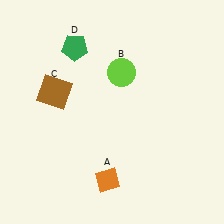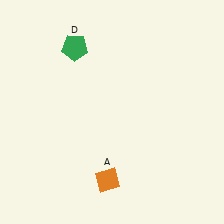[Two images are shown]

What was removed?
The brown square (C), the lime circle (B) were removed in Image 2.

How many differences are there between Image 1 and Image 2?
There are 2 differences between the two images.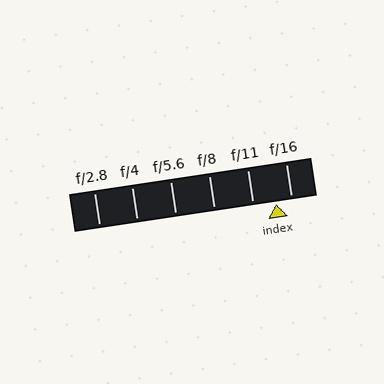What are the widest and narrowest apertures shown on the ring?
The widest aperture shown is f/2.8 and the narrowest is f/16.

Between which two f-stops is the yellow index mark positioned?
The index mark is between f/11 and f/16.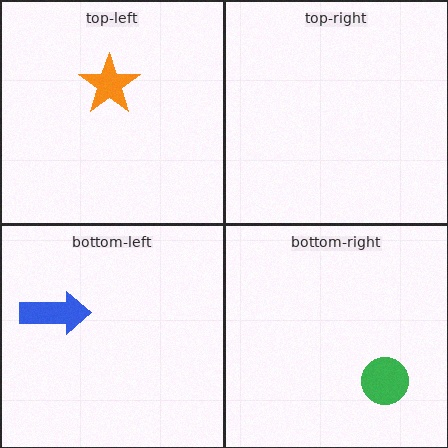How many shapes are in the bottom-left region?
1.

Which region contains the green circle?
The bottom-right region.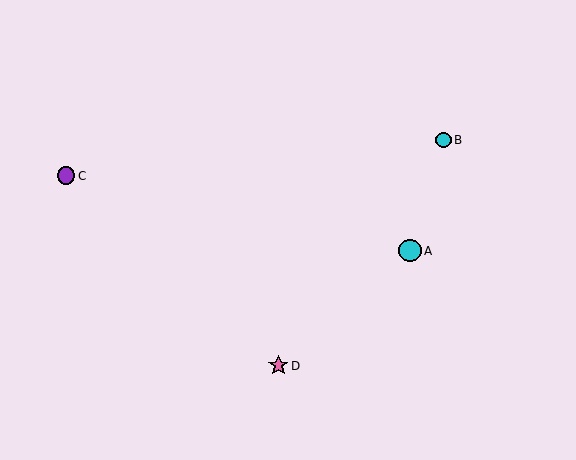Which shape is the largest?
The cyan circle (labeled A) is the largest.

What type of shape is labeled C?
Shape C is a purple circle.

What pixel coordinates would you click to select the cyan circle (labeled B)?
Click at (443, 140) to select the cyan circle B.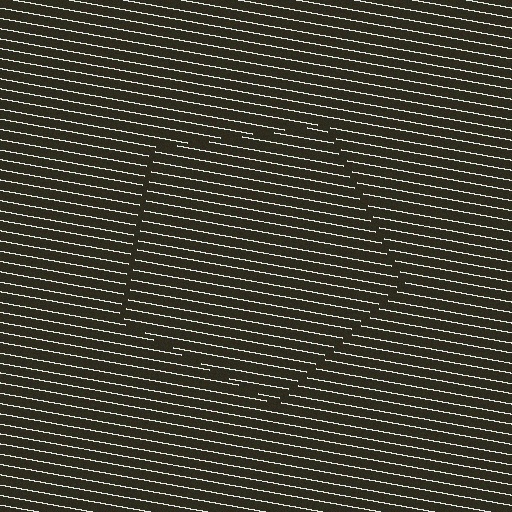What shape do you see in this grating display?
An illusory pentagon. The interior of the shape contains the same grating, shifted by half a period — the contour is defined by the phase discontinuity where line-ends from the inner and outer gratings abut.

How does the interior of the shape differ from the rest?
The interior of the shape contains the same grating, shifted by half a period — the contour is defined by the phase discontinuity where line-ends from the inner and outer gratings abut.